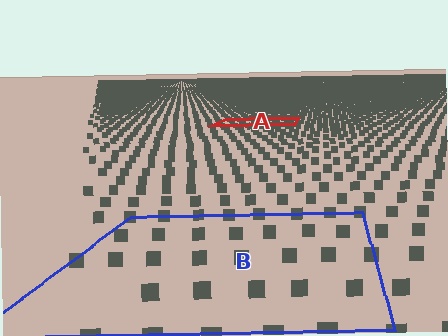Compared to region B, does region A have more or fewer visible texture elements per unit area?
Region A has more texture elements per unit area — they are packed more densely because it is farther away.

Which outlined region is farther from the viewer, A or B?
Region A is farther from the viewer — the texture elements inside it appear smaller and more densely packed.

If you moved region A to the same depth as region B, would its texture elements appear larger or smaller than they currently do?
They would appear larger. At a closer depth, the same texture elements are projected at a bigger on-screen size.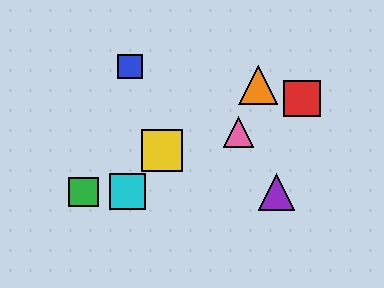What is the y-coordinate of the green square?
The green square is at y≈192.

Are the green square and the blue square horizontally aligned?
No, the green square is at y≈192 and the blue square is at y≈66.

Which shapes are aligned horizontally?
The green square, the purple triangle, the cyan square are aligned horizontally.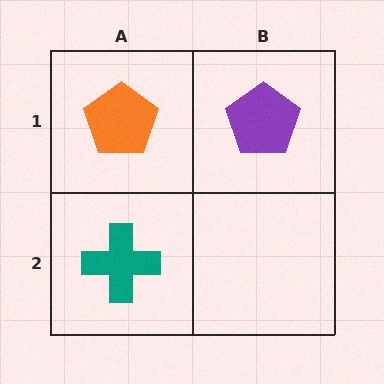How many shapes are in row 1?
2 shapes.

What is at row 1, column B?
A purple pentagon.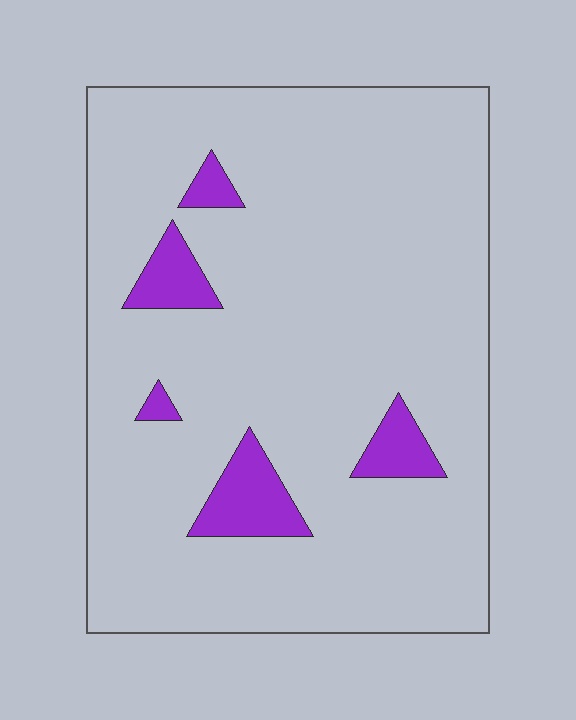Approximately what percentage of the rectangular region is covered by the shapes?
Approximately 10%.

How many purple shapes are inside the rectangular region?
5.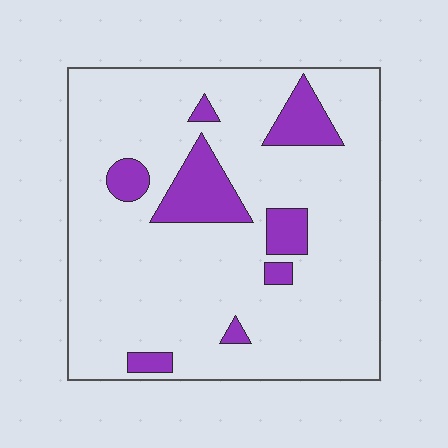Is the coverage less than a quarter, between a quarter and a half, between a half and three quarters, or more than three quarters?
Less than a quarter.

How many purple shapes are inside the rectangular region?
8.